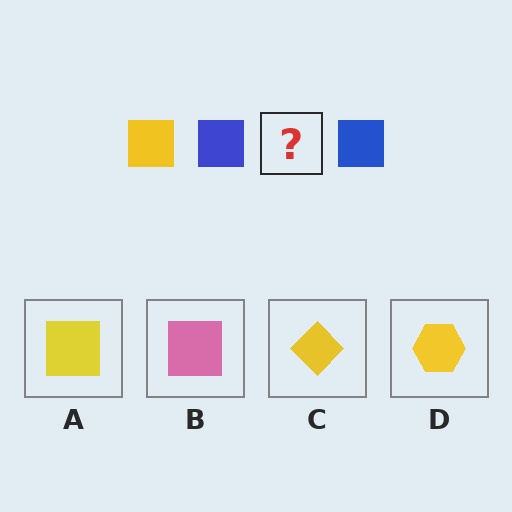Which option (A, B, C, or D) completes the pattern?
A.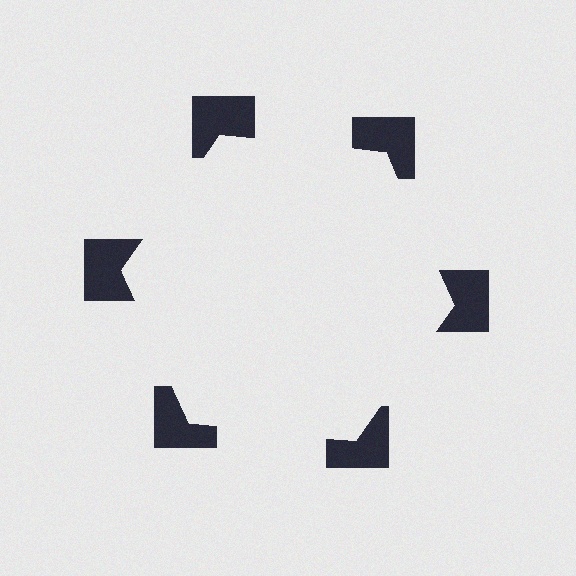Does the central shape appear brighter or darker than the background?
It typically appears slightly brighter than the background, even though no actual brightness change is drawn.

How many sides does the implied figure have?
6 sides.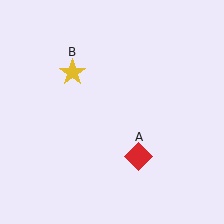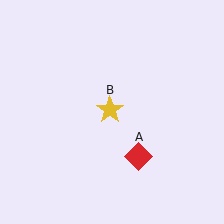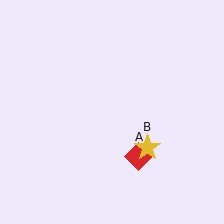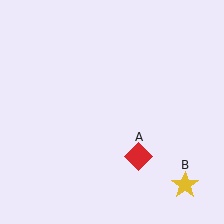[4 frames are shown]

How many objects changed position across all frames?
1 object changed position: yellow star (object B).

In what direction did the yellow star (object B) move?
The yellow star (object B) moved down and to the right.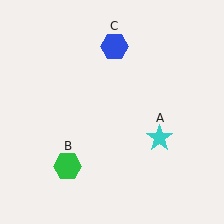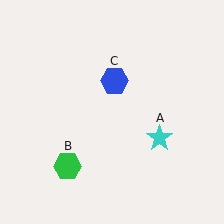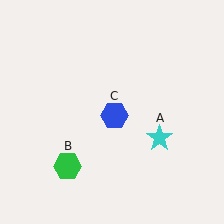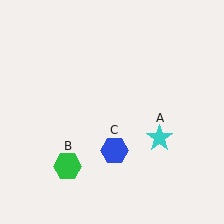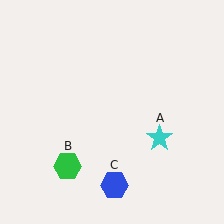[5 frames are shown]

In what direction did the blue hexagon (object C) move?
The blue hexagon (object C) moved down.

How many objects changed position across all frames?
1 object changed position: blue hexagon (object C).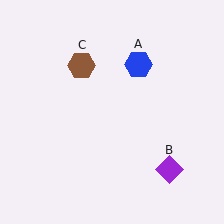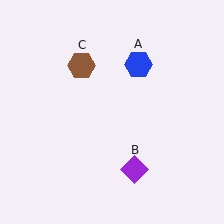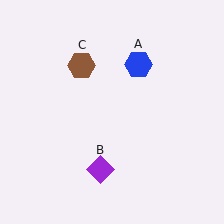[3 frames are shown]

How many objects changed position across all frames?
1 object changed position: purple diamond (object B).